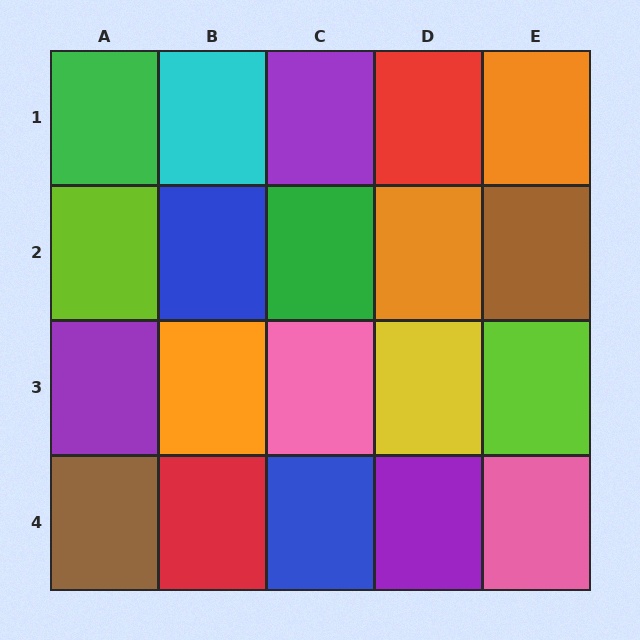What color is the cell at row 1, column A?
Green.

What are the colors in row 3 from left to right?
Purple, orange, pink, yellow, lime.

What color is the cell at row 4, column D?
Purple.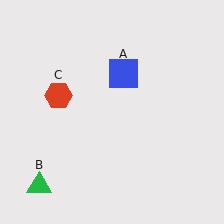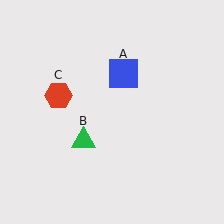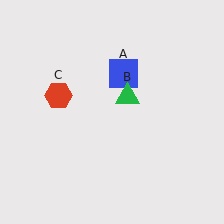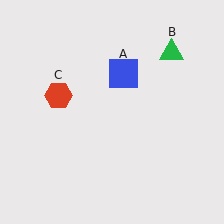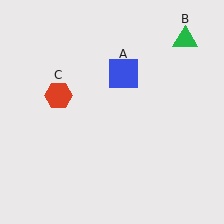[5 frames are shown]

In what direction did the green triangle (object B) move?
The green triangle (object B) moved up and to the right.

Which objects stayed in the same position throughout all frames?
Blue square (object A) and red hexagon (object C) remained stationary.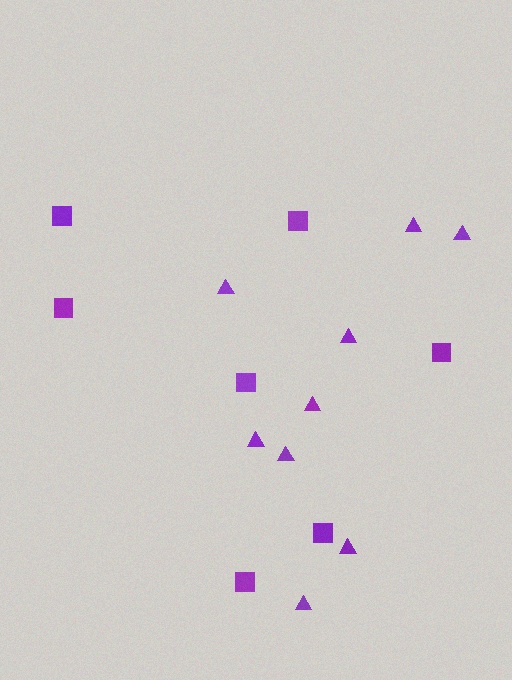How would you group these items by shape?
There are 2 groups: one group of squares (7) and one group of triangles (9).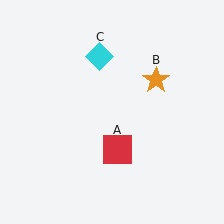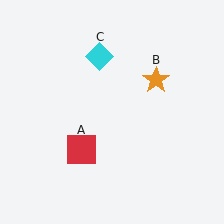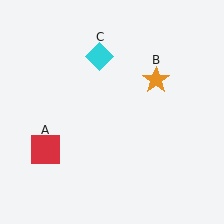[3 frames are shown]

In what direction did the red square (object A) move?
The red square (object A) moved left.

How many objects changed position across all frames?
1 object changed position: red square (object A).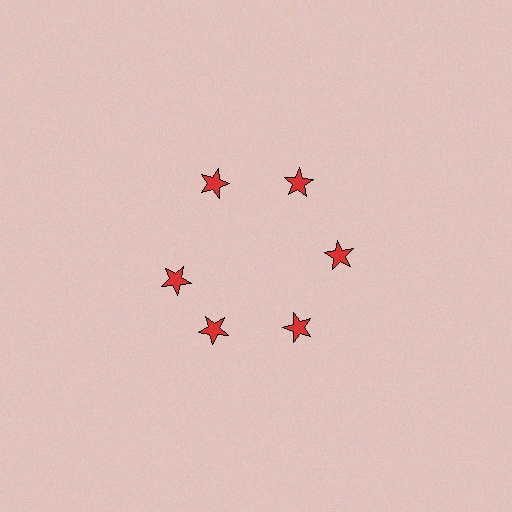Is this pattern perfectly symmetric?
No. The 6 red stars are arranged in a ring, but one element near the 9 o'clock position is rotated out of alignment along the ring, breaking the 6-fold rotational symmetry.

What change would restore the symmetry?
The symmetry would be restored by rotating it back into even spacing with its neighbors so that all 6 stars sit at equal angles and equal distance from the center.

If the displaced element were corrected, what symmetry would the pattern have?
It would have 6-fold rotational symmetry — the pattern would map onto itself every 60 degrees.